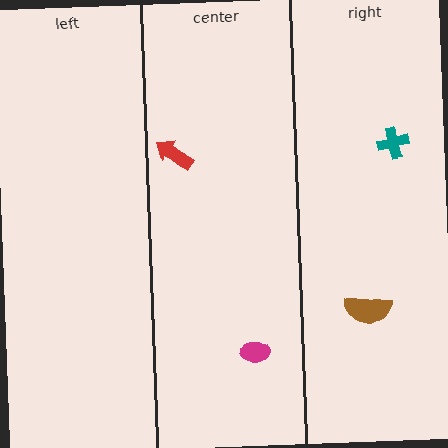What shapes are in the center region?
The magenta ellipse, the red arrow.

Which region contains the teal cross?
The right region.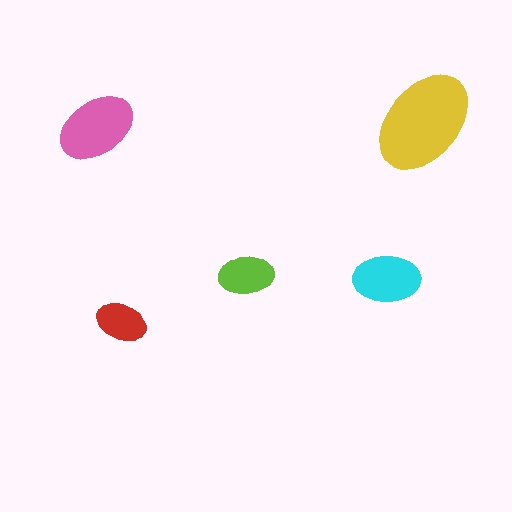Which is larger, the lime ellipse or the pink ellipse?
The pink one.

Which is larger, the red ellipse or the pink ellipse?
The pink one.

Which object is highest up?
The yellow ellipse is topmost.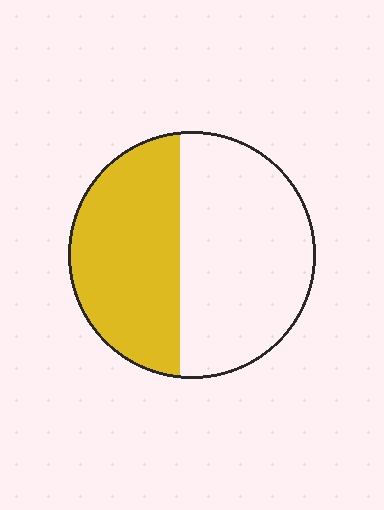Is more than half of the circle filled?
No.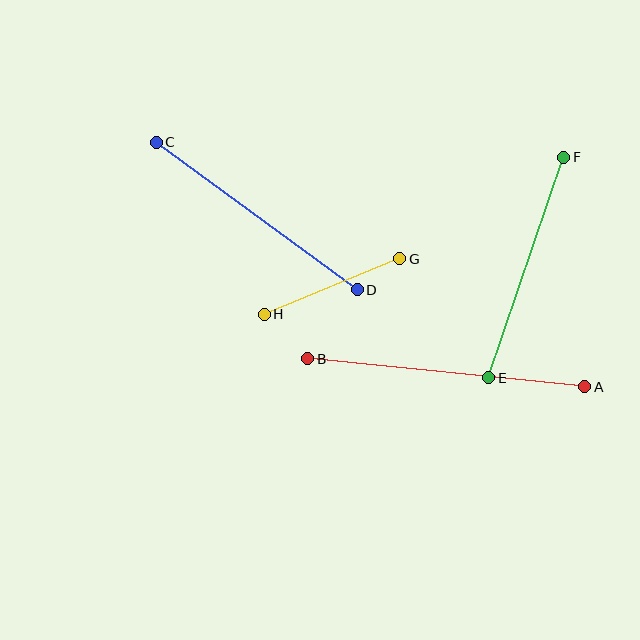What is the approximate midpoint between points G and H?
The midpoint is at approximately (332, 286) pixels.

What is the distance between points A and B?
The distance is approximately 278 pixels.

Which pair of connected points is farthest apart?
Points A and B are farthest apart.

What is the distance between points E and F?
The distance is approximately 233 pixels.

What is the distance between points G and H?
The distance is approximately 147 pixels.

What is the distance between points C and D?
The distance is approximately 249 pixels.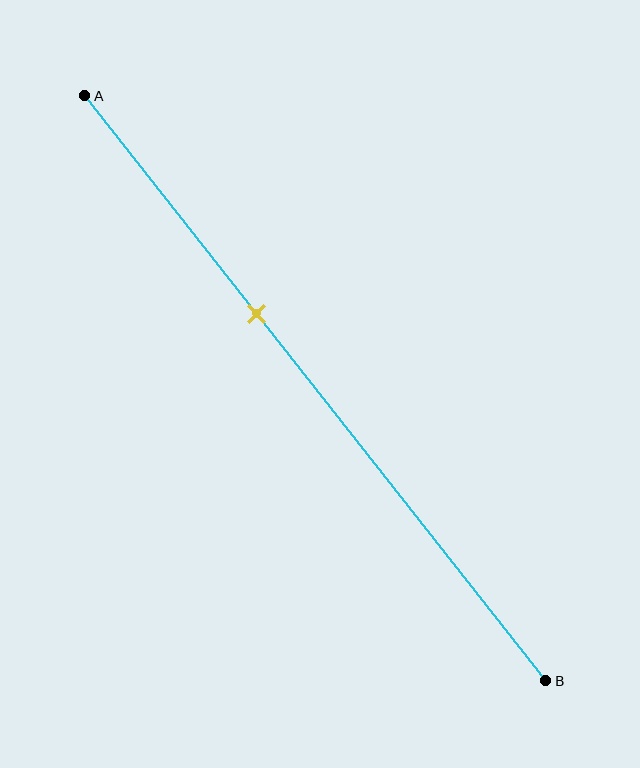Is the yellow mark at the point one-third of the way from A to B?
No, the mark is at about 35% from A, not at the 33% one-third point.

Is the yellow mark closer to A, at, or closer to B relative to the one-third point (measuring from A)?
The yellow mark is closer to point B than the one-third point of segment AB.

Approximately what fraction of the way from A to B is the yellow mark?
The yellow mark is approximately 35% of the way from A to B.